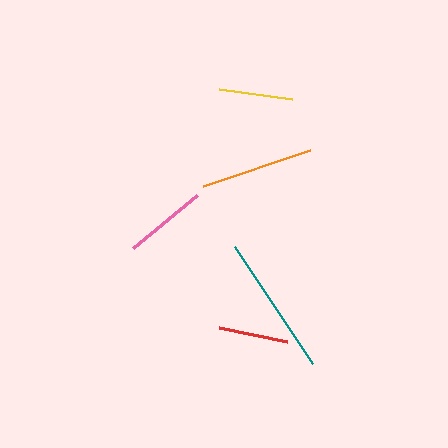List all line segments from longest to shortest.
From longest to shortest: teal, orange, pink, yellow, red.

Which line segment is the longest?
The teal line is the longest at approximately 140 pixels.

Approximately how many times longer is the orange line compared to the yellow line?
The orange line is approximately 1.5 times the length of the yellow line.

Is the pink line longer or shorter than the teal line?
The teal line is longer than the pink line.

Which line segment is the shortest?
The red line is the shortest at approximately 69 pixels.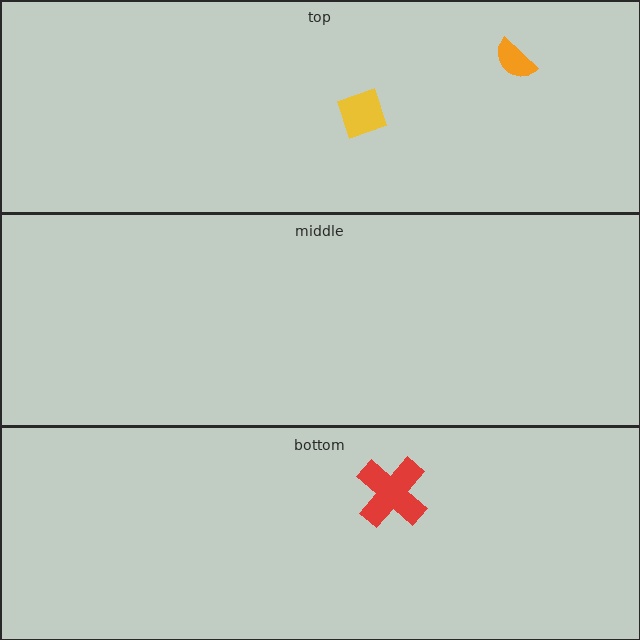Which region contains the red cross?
The bottom region.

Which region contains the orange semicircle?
The top region.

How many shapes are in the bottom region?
1.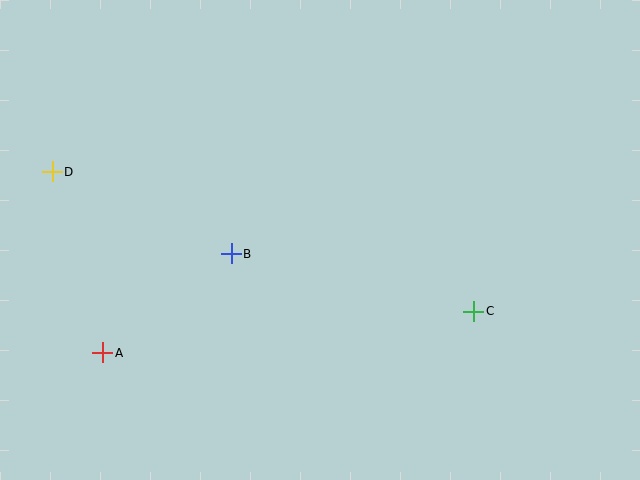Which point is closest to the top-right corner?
Point C is closest to the top-right corner.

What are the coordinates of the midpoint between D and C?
The midpoint between D and C is at (263, 242).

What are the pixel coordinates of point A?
Point A is at (103, 353).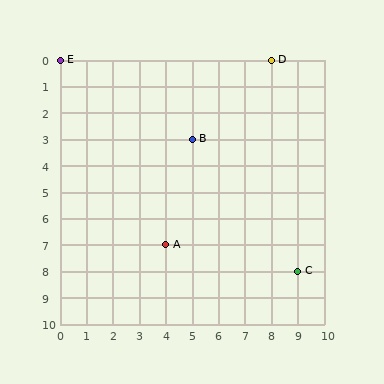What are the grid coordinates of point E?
Point E is at grid coordinates (0, 0).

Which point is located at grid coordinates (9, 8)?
Point C is at (9, 8).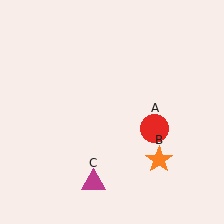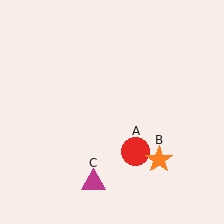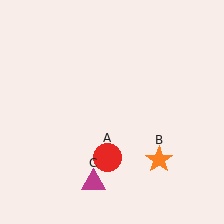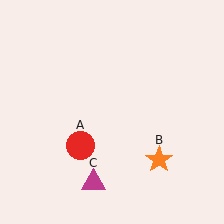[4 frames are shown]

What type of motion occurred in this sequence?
The red circle (object A) rotated clockwise around the center of the scene.